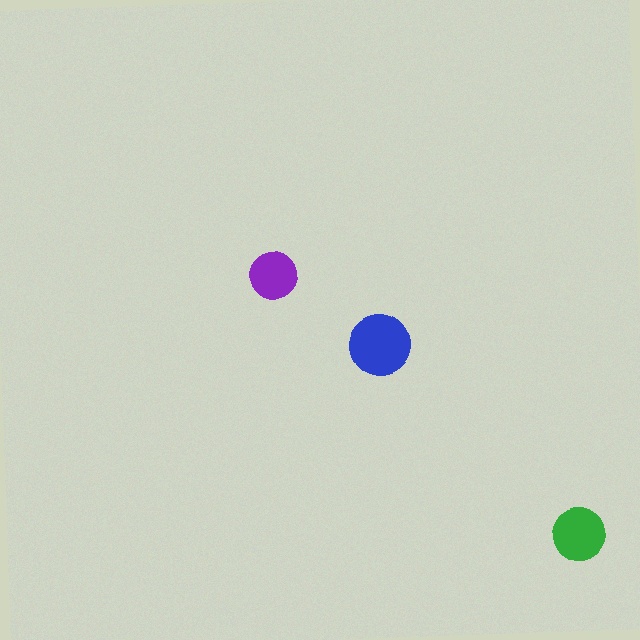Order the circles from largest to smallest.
the blue one, the green one, the purple one.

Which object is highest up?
The purple circle is topmost.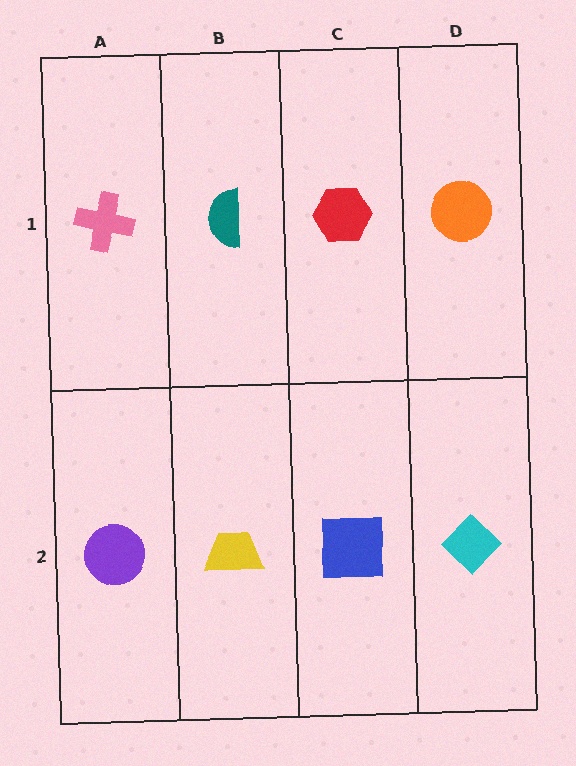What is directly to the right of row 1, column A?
A teal semicircle.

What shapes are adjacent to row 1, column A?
A purple circle (row 2, column A), a teal semicircle (row 1, column B).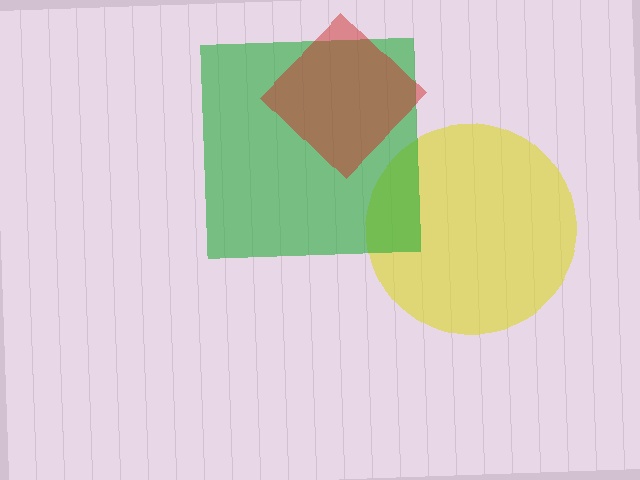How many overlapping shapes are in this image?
There are 3 overlapping shapes in the image.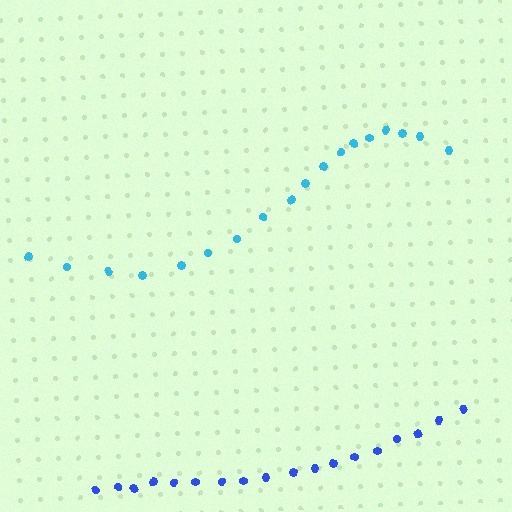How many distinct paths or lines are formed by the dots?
There are 2 distinct paths.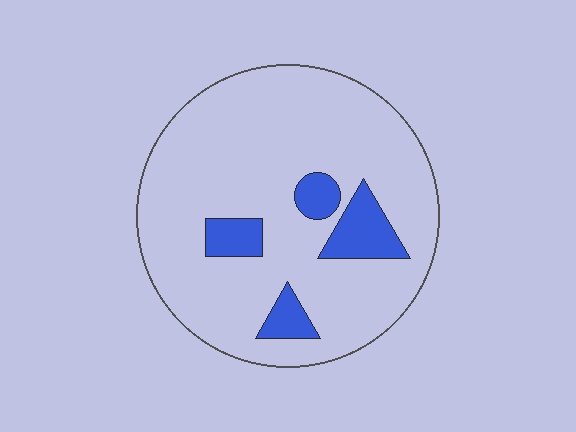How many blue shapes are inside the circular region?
4.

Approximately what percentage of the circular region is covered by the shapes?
Approximately 15%.